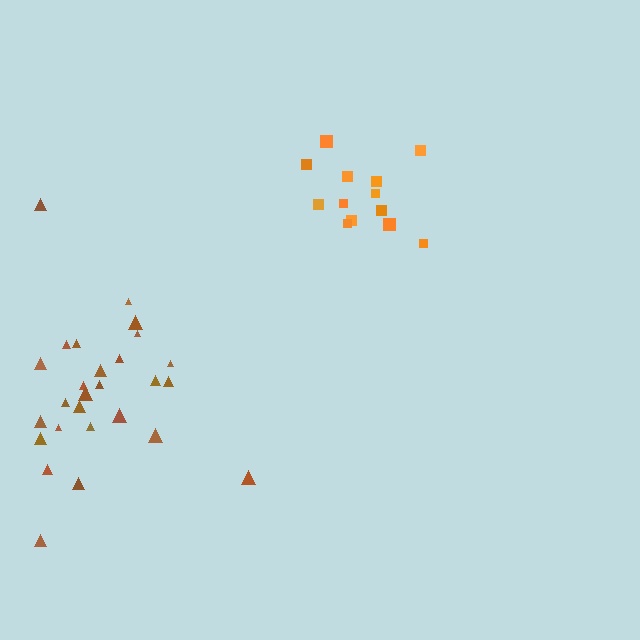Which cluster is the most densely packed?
Orange.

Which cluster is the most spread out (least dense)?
Brown.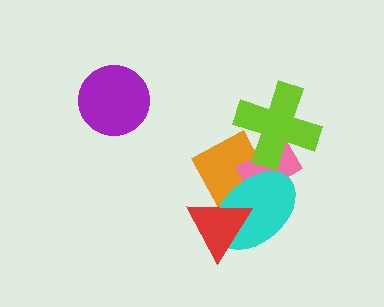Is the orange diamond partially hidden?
Yes, it is partially covered by another shape.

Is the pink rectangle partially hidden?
Yes, it is partially covered by another shape.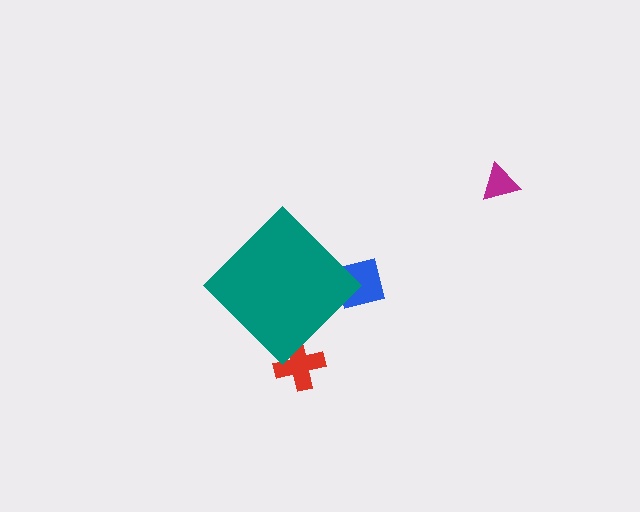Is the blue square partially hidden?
Yes, the blue square is partially hidden behind the teal diamond.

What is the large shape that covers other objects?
A teal diamond.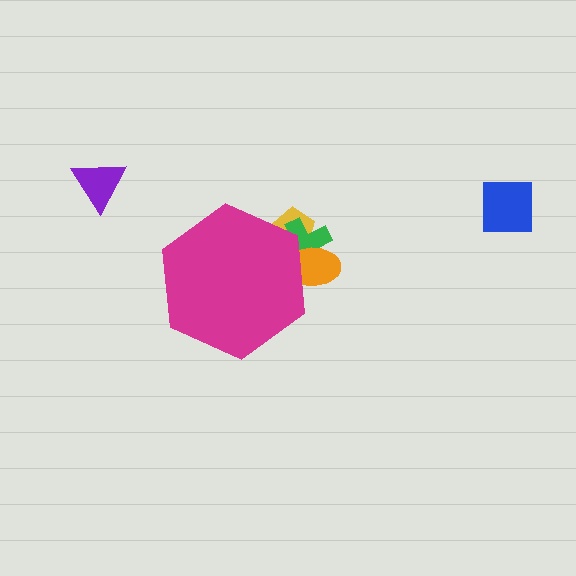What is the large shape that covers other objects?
A magenta hexagon.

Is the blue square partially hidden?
No, the blue square is fully visible.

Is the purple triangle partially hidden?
No, the purple triangle is fully visible.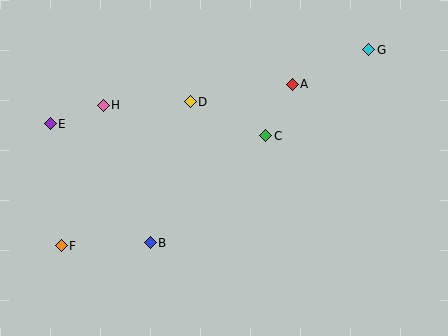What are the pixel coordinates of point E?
Point E is at (50, 124).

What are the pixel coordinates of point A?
Point A is at (292, 84).